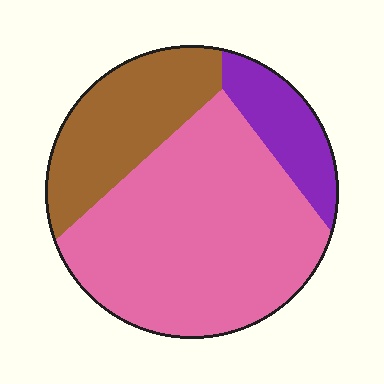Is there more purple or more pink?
Pink.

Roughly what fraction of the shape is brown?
Brown takes up about one quarter (1/4) of the shape.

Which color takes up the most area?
Pink, at roughly 60%.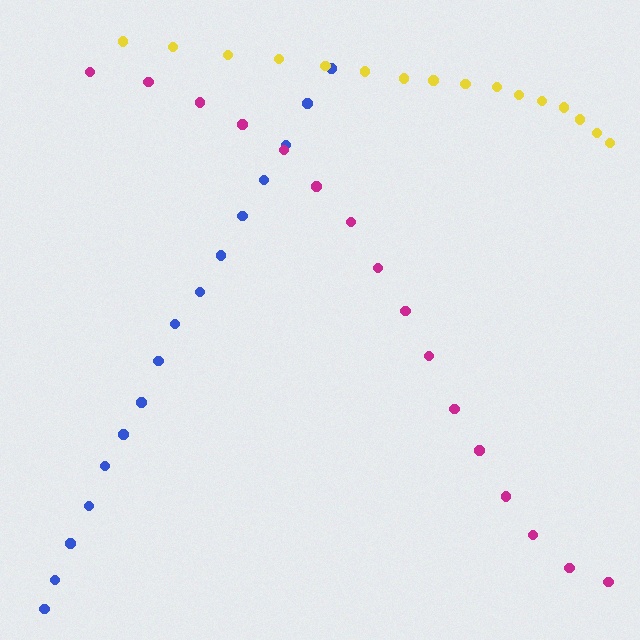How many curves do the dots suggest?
There are 3 distinct paths.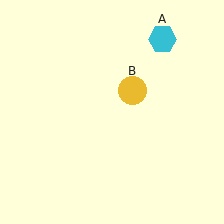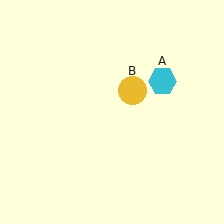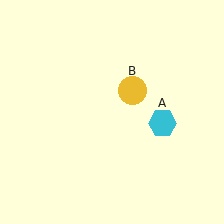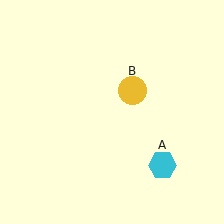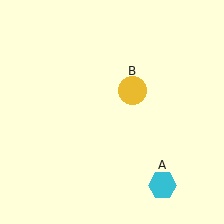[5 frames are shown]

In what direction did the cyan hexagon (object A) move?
The cyan hexagon (object A) moved down.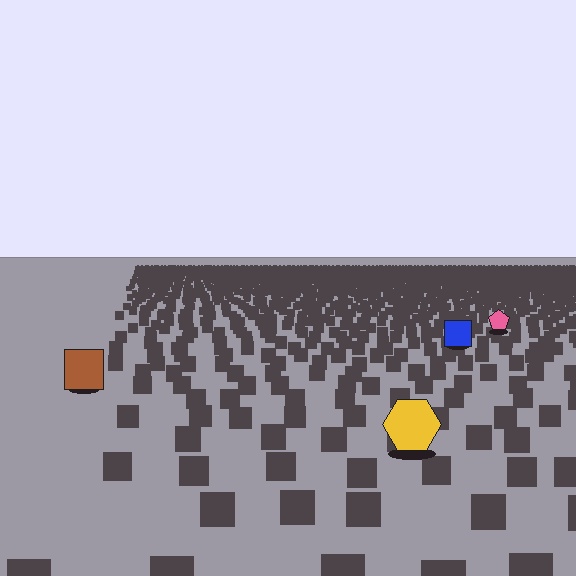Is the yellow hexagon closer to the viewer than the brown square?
Yes. The yellow hexagon is closer — you can tell from the texture gradient: the ground texture is coarser near it.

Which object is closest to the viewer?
The yellow hexagon is closest. The texture marks near it are larger and more spread out.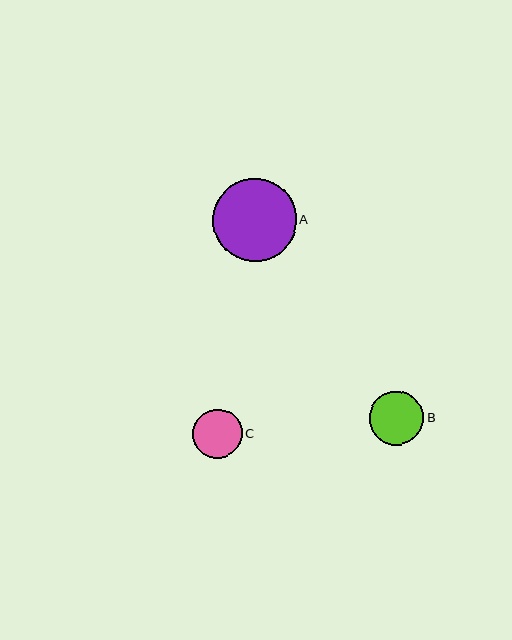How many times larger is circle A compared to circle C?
Circle A is approximately 1.7 times the size of circle C.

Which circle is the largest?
Circle A is the largest with a size of approximately 84 pixels.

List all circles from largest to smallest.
From largest to smallest: A, B, C.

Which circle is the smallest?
Circle C is the smallest with a size of approximately 49 pixels.